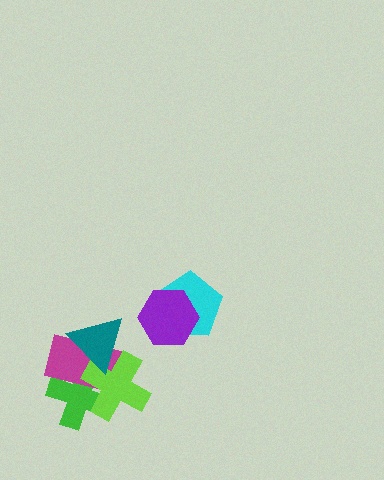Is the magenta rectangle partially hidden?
Yes, it is partially covered by another shape.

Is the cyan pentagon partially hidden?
Yes, it is partially covered by another shape.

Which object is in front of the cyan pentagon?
The purple hexagon is in front of the cyan pentagon.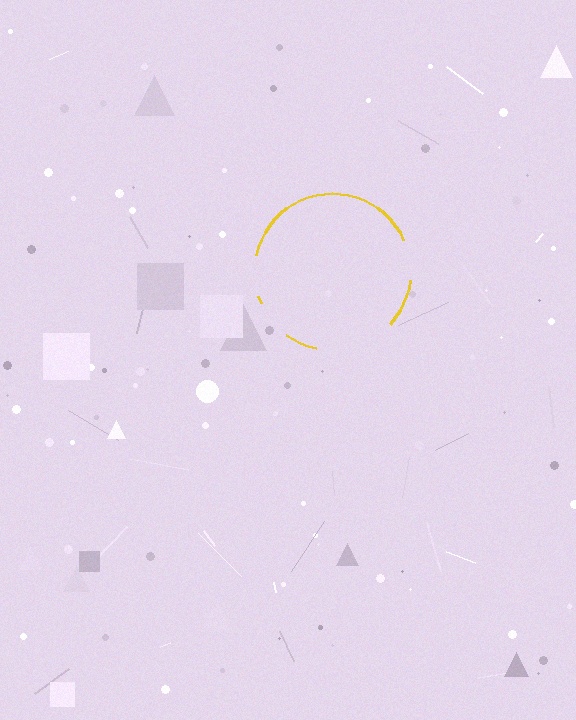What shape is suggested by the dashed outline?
The dashed outline suggests a circle.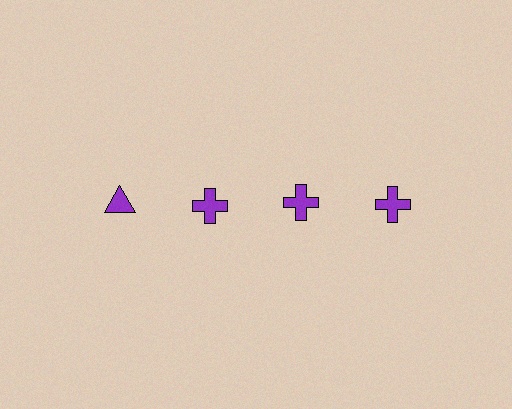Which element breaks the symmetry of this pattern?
The purple triangle in the top row, leftmost column breaks the symmetry. All other shapes are purple crosses.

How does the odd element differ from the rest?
It has a different shape: triangle instead of cross.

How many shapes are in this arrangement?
There are 4 shapes arranged in a grid pattern.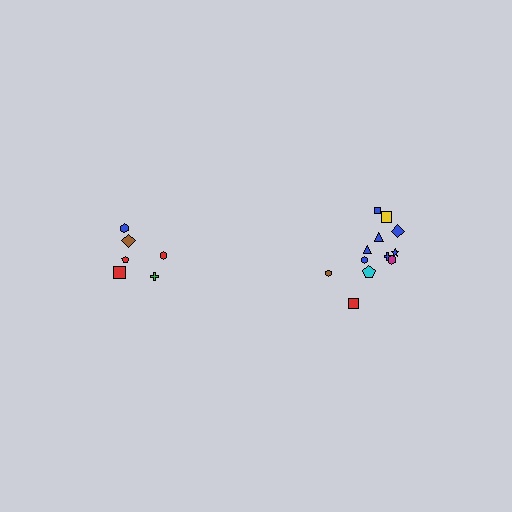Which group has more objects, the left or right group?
The right group.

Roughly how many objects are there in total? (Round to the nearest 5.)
Roughly 20 objects in total.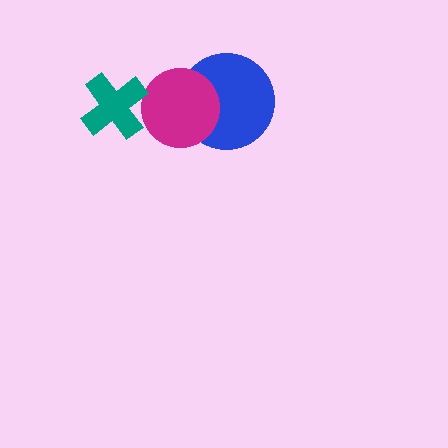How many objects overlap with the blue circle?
1 object overlaps with the blue circle.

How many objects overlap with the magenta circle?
2 objects overlap with the magenta circle.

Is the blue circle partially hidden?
Yes, it is partially covered by another shape.